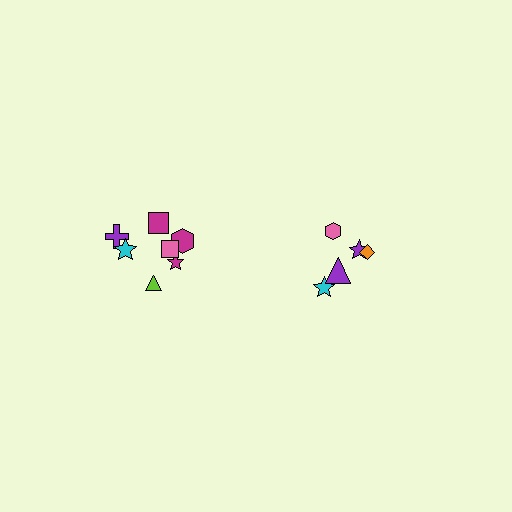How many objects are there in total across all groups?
There are 12 objects.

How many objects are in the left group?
There are 7 objects.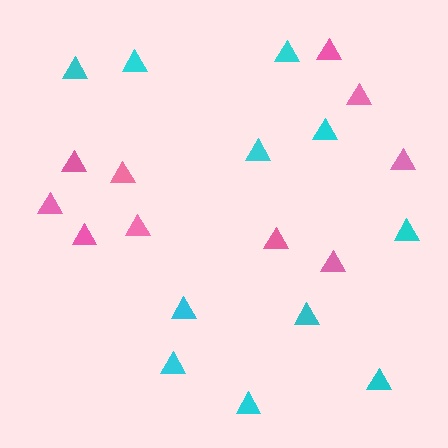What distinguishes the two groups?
There are 2 groups: one group of cyan triangles (11) and one group of pink triangles (10).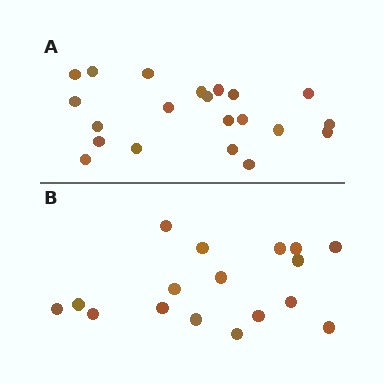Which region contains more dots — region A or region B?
Region A (the top region) has more dots.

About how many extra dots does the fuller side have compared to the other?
Region A has about 4 more dots than region B.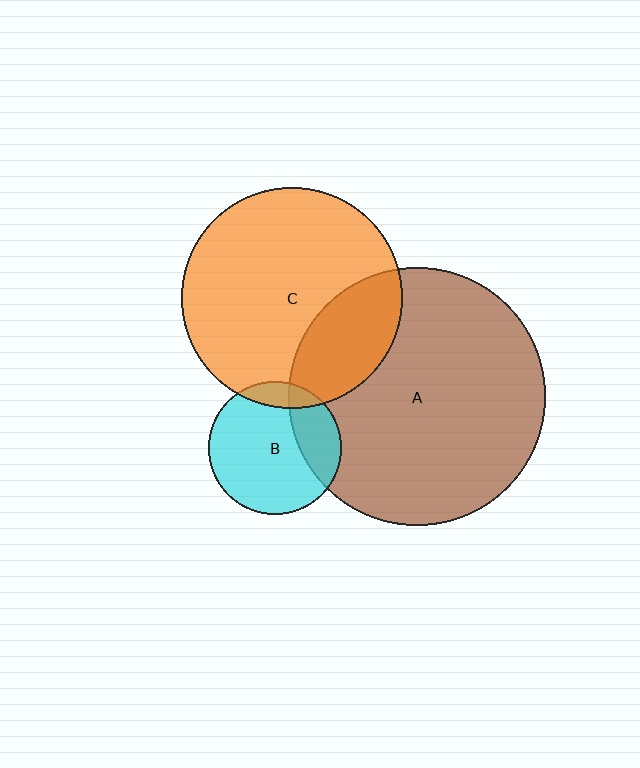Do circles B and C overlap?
Yes.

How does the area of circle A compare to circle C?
Approximately 1.4 times.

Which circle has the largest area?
Circle A (brown).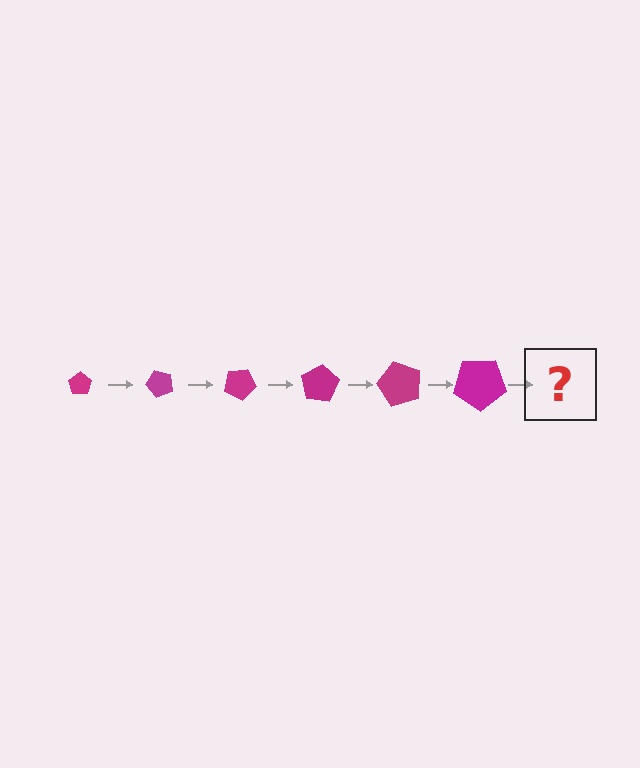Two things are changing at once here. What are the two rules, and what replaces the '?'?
The two rules are that the pentagon grows larger each step and it rotates 50 degrees each step. The '?' should be a pentagon, larger than the previous one and rotated 300 degrees from the start.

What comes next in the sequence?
The next element should be a pentagon, larger than the previous one and rotated 300 degrees from the start.